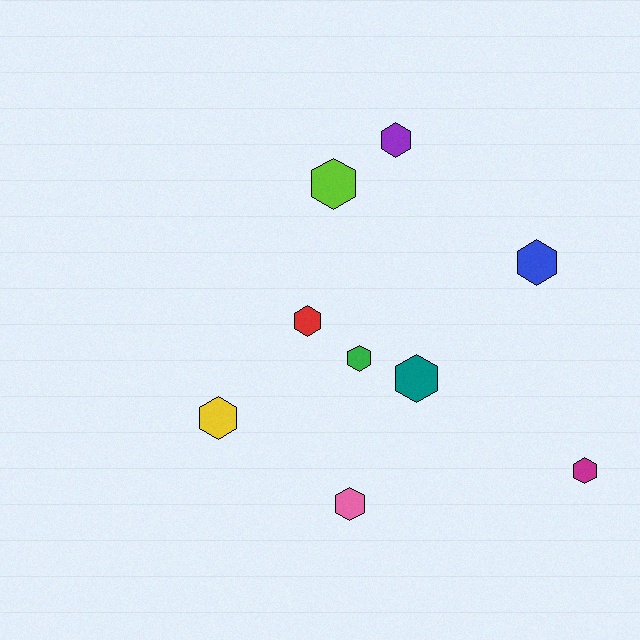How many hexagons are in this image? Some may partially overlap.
There are 9 hexagons.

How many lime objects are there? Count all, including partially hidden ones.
There is 1 lime object.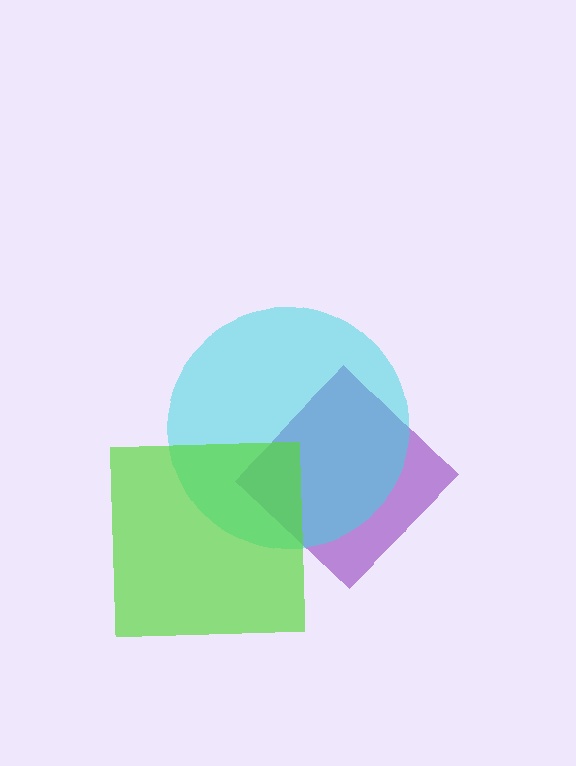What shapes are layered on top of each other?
The layered shapes are: a purple diamond, a cyan circle, a lime square.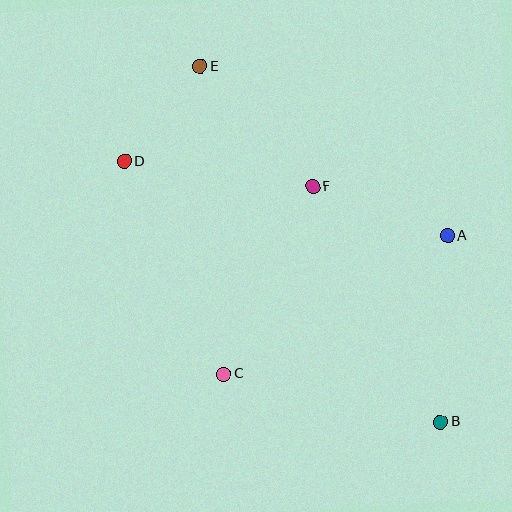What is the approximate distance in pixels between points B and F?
The distance between B and F is approximately 268 pixels.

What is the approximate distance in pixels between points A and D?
The distance between A and D is approximately 332 pixels.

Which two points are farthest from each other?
Points B and E are farthest from each other.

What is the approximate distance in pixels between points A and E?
The distance between A and E is approximately 300 pixels.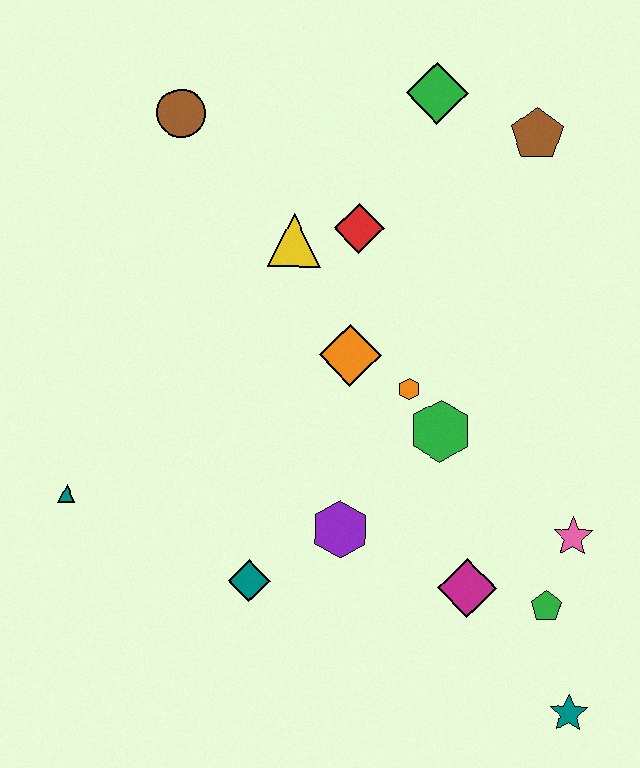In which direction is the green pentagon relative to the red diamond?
The green pentagon is below the red diamond.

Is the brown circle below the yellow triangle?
No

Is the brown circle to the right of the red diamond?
No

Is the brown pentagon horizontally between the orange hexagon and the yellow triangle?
No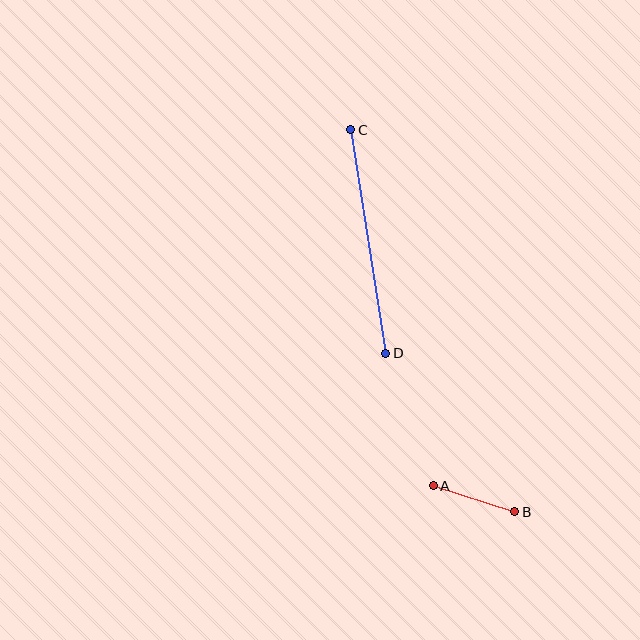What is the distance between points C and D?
The distance is approximately 226 pixels.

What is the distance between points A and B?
The distance is approximately 86 pixels.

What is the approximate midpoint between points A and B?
The midpoint is at approximately (474, 499) pixels.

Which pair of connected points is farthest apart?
Points C and D are farthest apart.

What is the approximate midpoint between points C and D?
The midpoint is at approximately (368, 241) pixels.